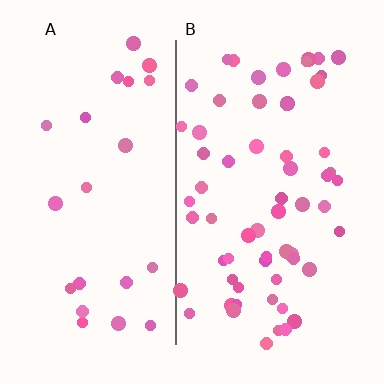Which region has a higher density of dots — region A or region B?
B (the right).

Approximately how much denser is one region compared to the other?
Approximately 2.7× — region B over region A.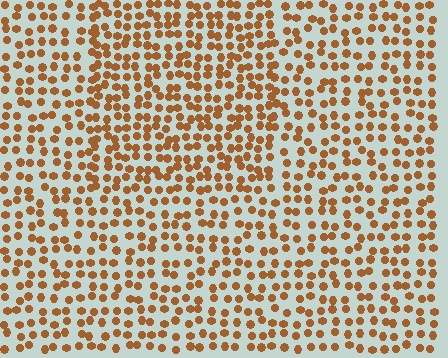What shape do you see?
I see a rectangle.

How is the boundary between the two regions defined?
The boundary is defined by a change in element density (approximately 1.4x ratio). All elements are the same color, size, and shape.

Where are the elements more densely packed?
The elements are more densely packed inside the rectangle boundary.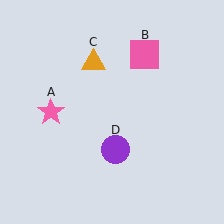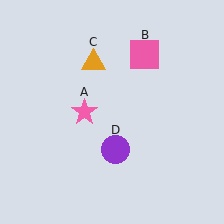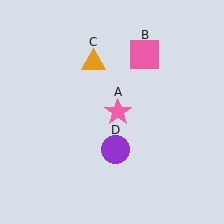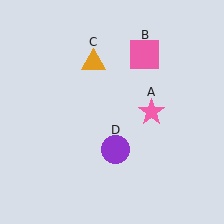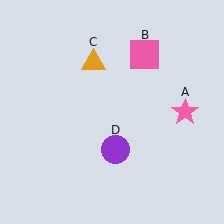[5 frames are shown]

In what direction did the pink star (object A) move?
The pink star (object A) moved right.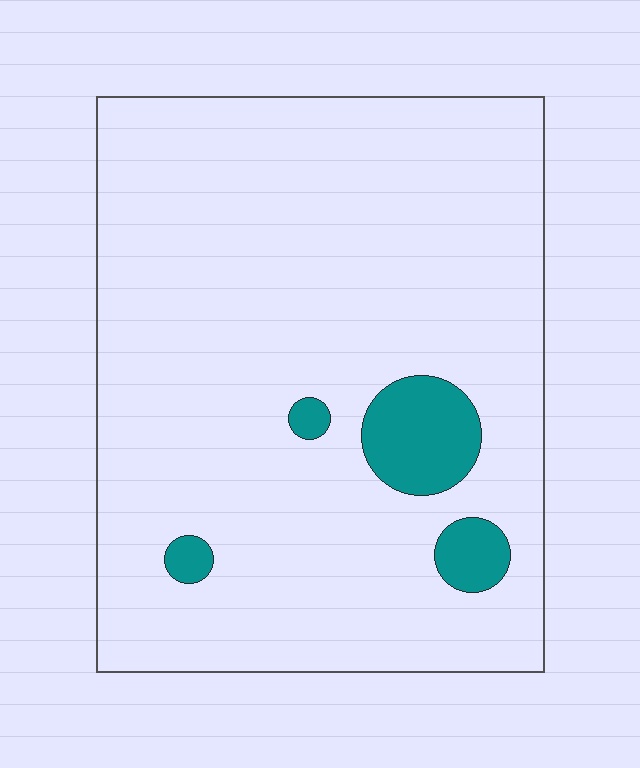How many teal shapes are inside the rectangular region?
4.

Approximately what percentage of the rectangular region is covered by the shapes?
Approximately 10%.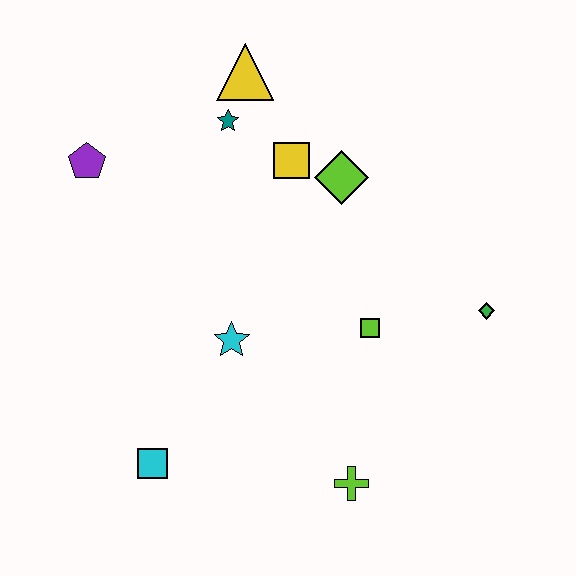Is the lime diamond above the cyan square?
Yes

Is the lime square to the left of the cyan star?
No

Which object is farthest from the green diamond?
The purple pentagon is farthest from the green diamond.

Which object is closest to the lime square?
The green diamond is closest to the lime square.